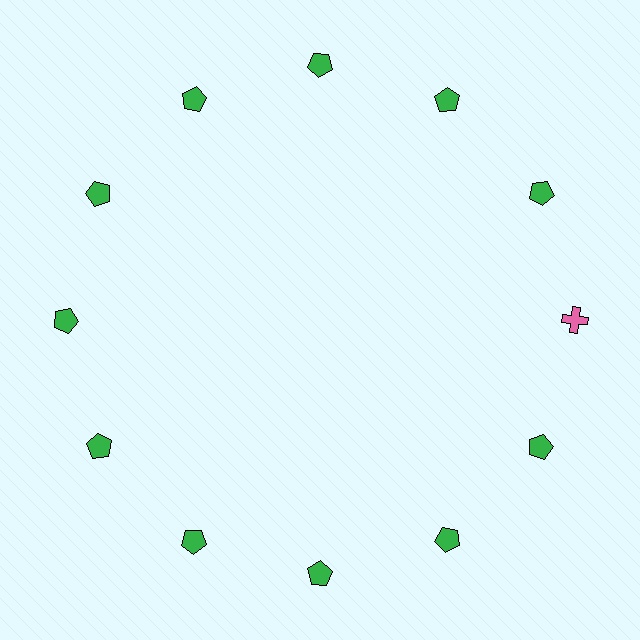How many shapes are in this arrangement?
There are 12 shapes arranged in a ring pattern.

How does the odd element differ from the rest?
It differs in both color (pink instead of green) and shape (cross instead of pentagon).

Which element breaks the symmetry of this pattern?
The pink cross at roughly the 3 o'clock position breaks the symmetry. All other shapes are green pentagons.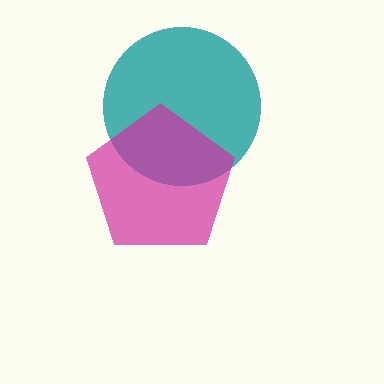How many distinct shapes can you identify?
There are 2 distinct shapes: a teal circle, a magenta pentagon.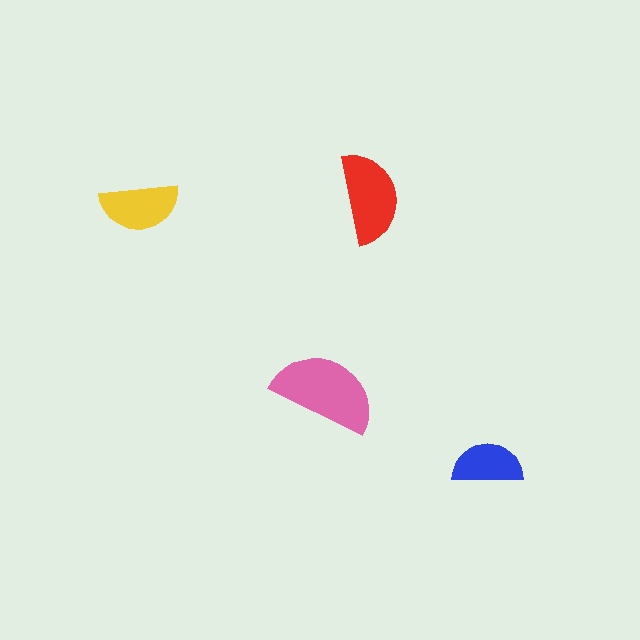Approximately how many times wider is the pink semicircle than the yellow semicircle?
About 1.5 times wider.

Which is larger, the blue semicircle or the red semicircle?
The red one.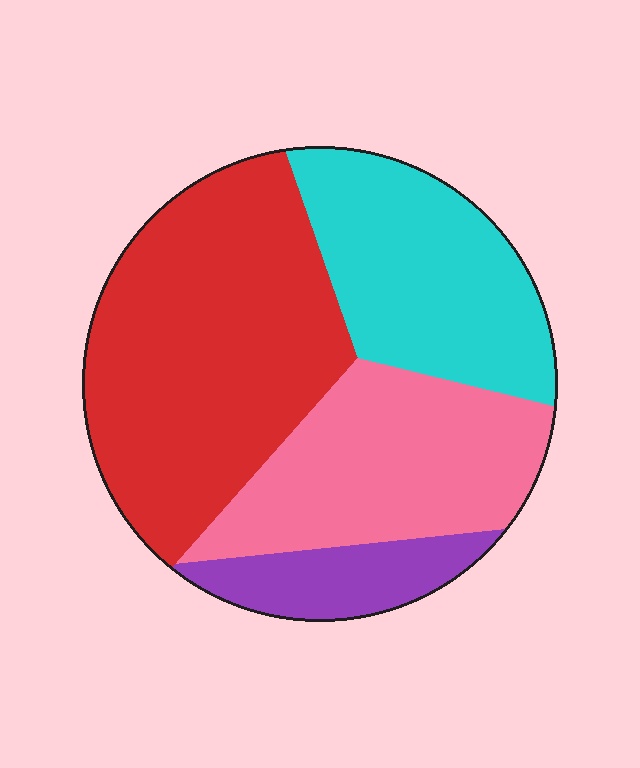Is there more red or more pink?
Red.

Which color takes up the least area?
Purple, at roughly 10%.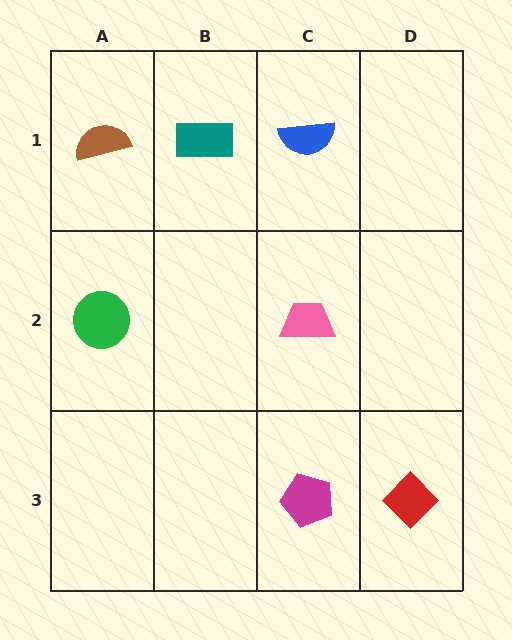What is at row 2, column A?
A green circle.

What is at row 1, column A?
A brown semicircle.